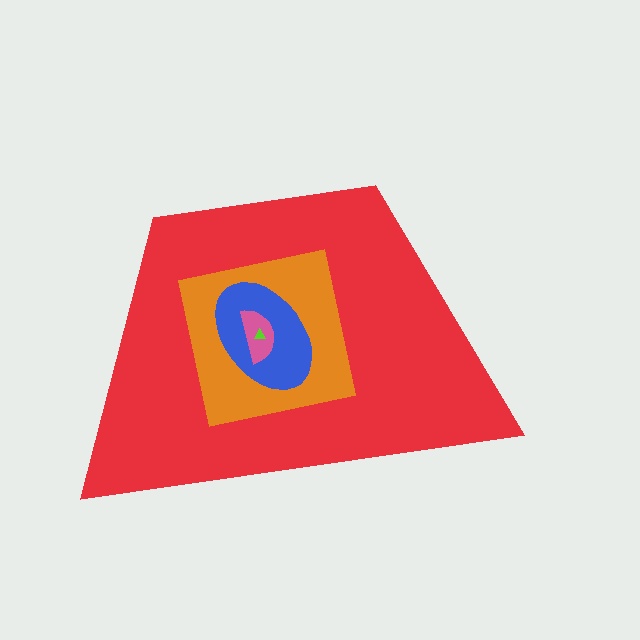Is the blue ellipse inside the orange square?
Yes.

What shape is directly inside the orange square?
The blue ellipse.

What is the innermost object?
The lime triangle.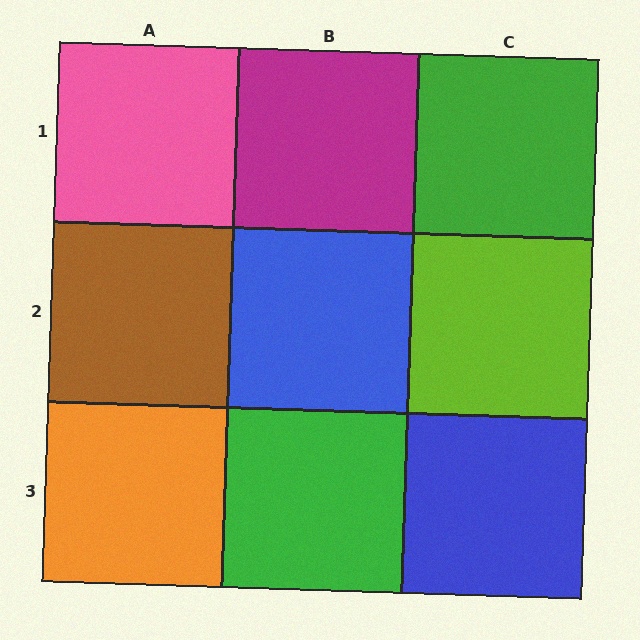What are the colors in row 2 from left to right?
Brown, blue, lime.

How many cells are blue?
2 cells are blue.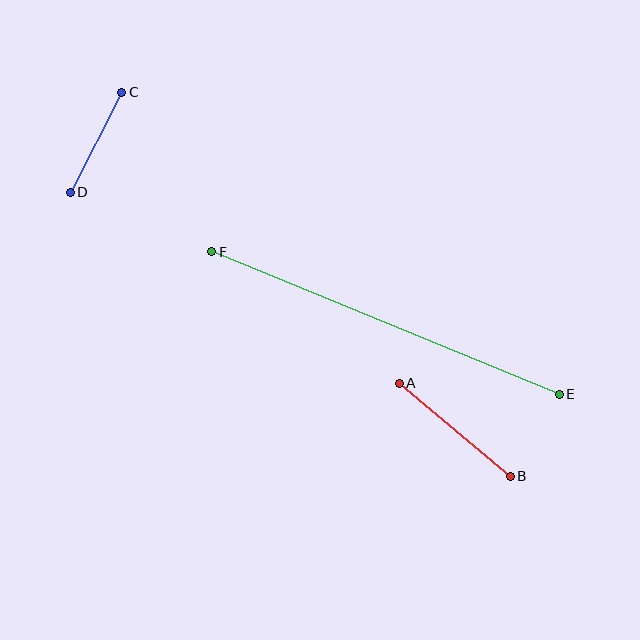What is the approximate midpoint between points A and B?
The midpoint is at approximately (455, 430) pixels.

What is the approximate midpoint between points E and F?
The midpoint is at approximately (386, 323) pixels.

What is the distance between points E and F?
The distance is approximately 376 pixels.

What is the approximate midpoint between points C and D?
The midpoint is at approximately (96, 142) pixels.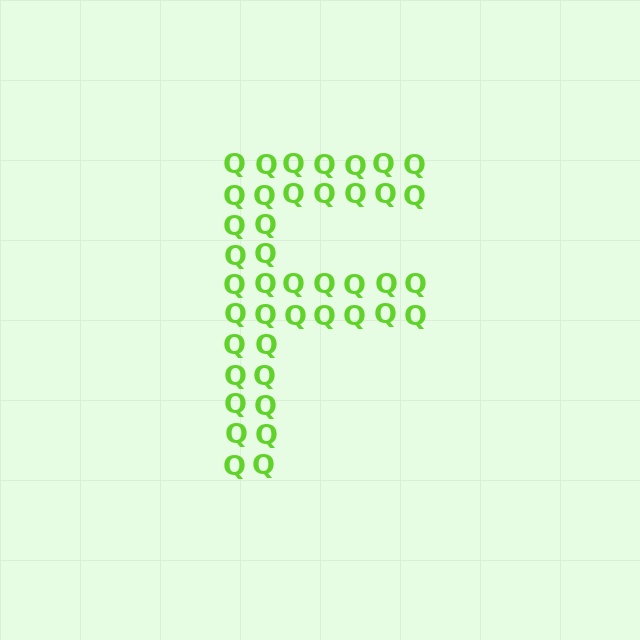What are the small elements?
The small elements are letter Q's.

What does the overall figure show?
The overall figure shows the letter F.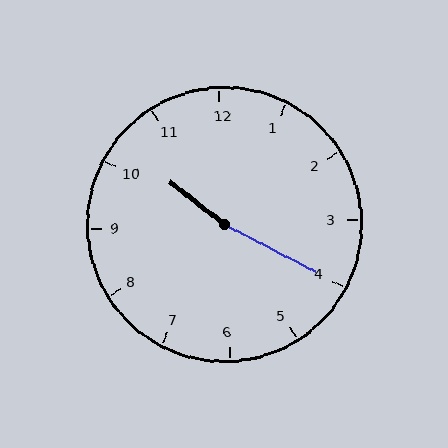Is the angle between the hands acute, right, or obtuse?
It is obtuse.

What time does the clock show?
10:20.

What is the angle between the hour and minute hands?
Approximately 170 degrees.